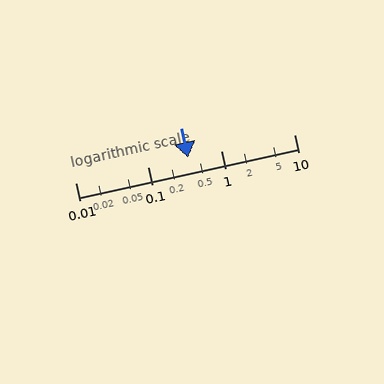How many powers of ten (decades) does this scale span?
The scale spans 3 decades, from 0.01 to 10.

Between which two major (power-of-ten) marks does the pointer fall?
The pointer is between 0.1 and 1.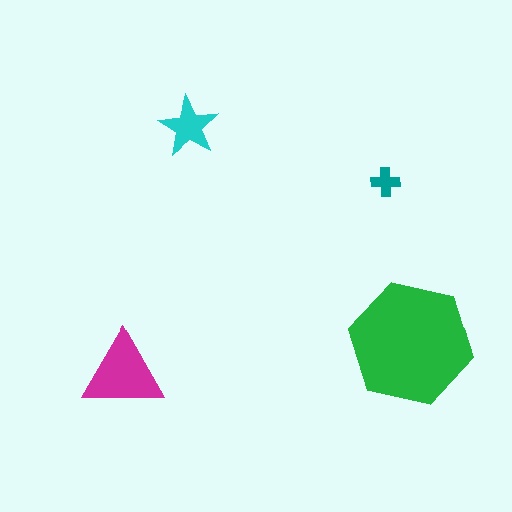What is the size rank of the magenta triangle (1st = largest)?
2nd.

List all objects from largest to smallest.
The green hexagon, the magenta triangle, the cyan star, the teal cross.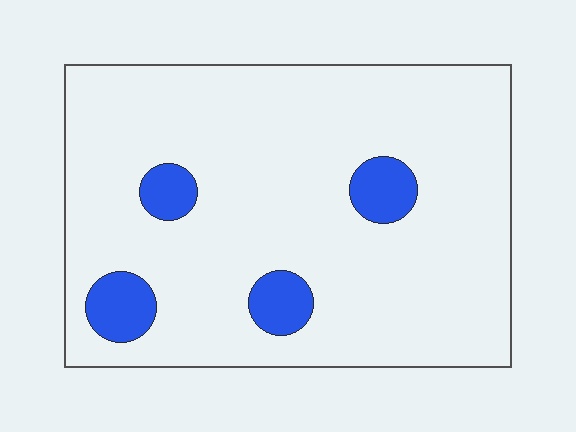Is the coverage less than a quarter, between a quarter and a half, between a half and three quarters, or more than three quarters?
Less than a quarter.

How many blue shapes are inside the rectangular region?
4.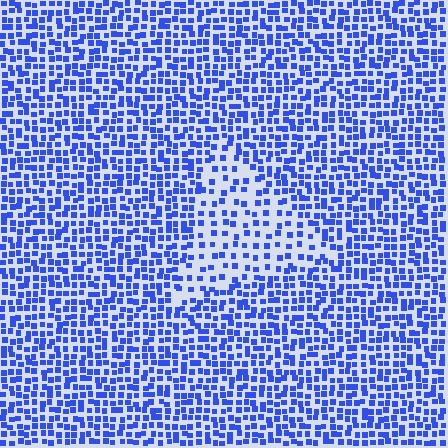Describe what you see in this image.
The image contains small blue elements arranged at two different densities. A triangle-shaped region is visible where the elements are less densely packed than the surrounding area.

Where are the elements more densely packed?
The elements are more densely packed outside the triangle boundary.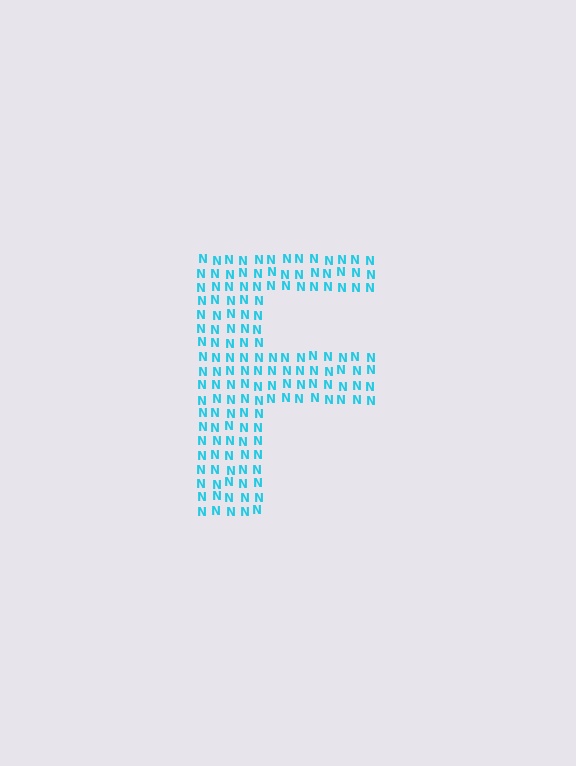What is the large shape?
The large shape is the letter F.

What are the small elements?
The small elements are letter N's.